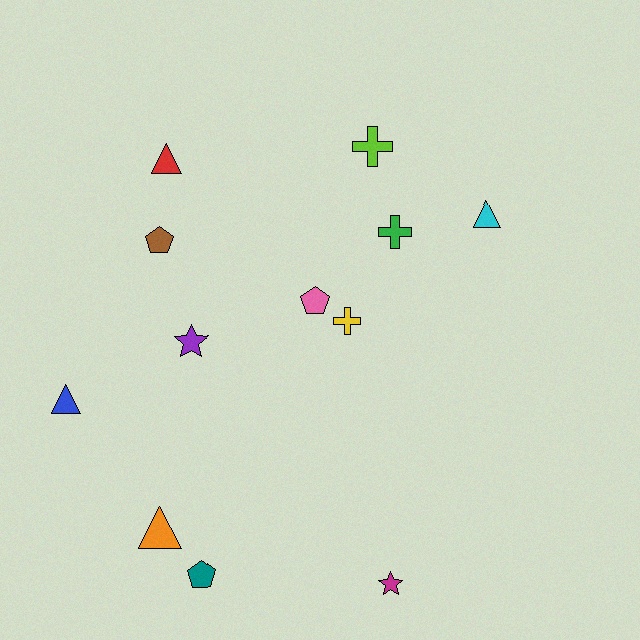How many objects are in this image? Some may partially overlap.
There are 12 objects.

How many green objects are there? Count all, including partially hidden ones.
There is 1 green object.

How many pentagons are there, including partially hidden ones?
There are 3 pentagons.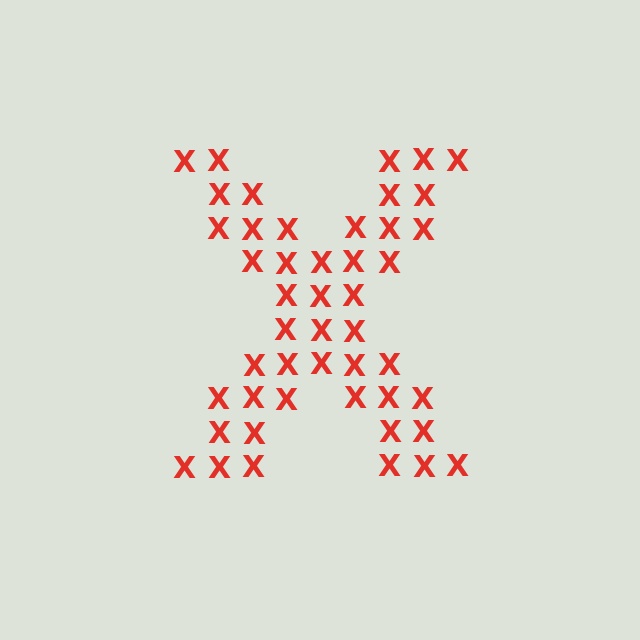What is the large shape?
The large shape is the letter X.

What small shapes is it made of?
It is made of small letter X's.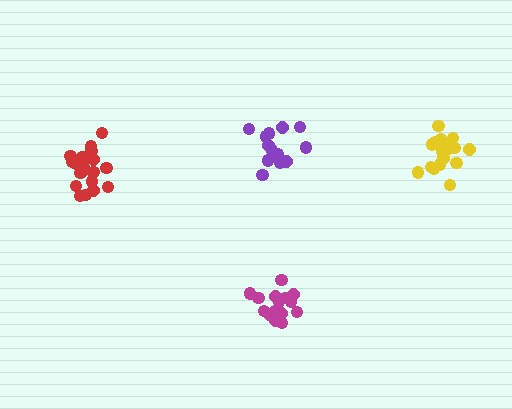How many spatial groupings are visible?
There are 4 spatial groupings.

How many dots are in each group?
Group 1: 13 dots, Group 2: 19 dots, Group 3: 17 dots, Group 4: 18 dots (67 total).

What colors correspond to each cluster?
The clusters are colored: purple, red, magenta, yellow.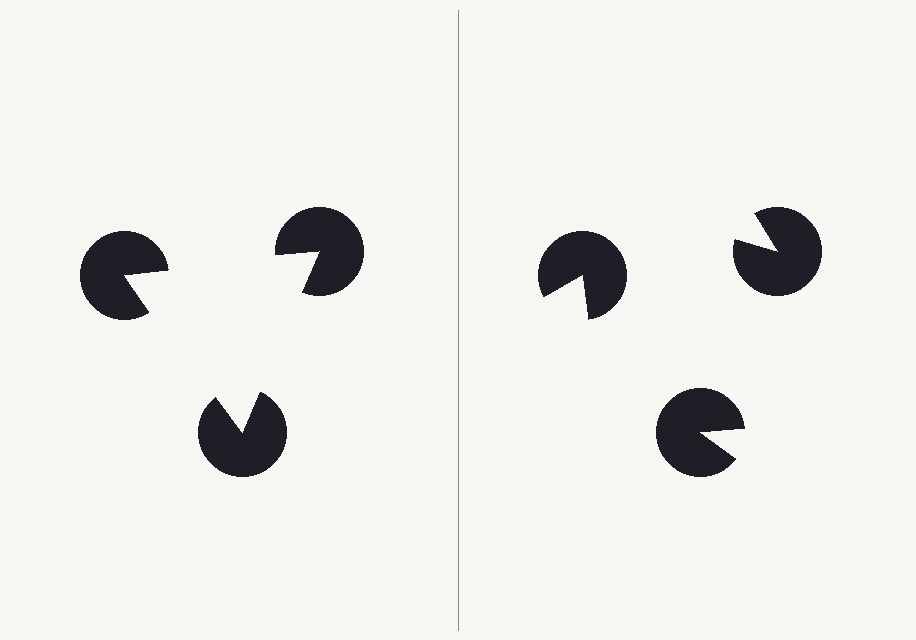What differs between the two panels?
The pac-man discs are positioned identically on both sides; only the wedge orientations differ. On the left they align to a triangle; on the right they are misaligned.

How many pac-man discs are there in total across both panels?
6 — 3 on each side.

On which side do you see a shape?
An illusory triangle appears on the left side. On the right side the wedge cuts are rotated, so no coherent shape forms.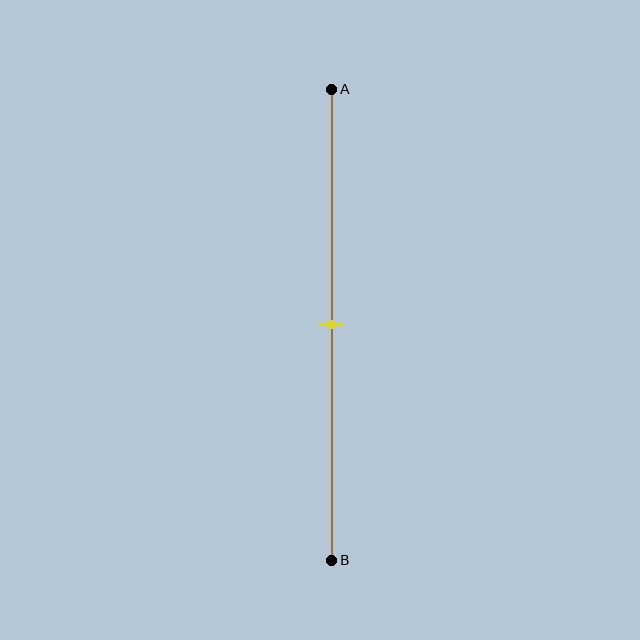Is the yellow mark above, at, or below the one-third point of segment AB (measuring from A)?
The yellow mark is below the one-third point of segment AB.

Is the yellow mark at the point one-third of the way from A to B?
No, the mark is at about 50% from A, not at the 33% one-third point.